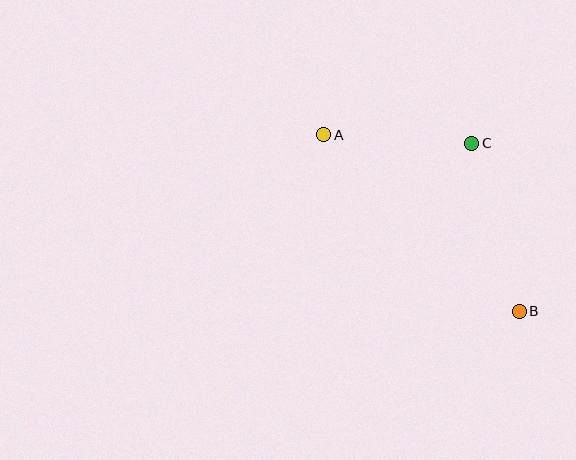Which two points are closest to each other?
Points A and C are closest to each other.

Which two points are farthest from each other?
Points A and B are farthest from each other.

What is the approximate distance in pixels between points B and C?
The distance between B and C is approximately 174 pixels.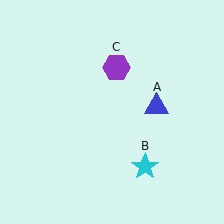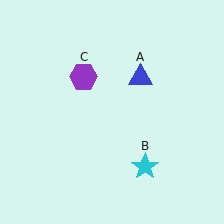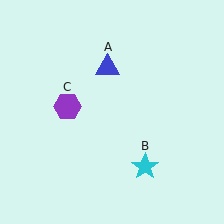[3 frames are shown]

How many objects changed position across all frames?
2 objects changed position: blue triangle (object A), purple hexagon (object C).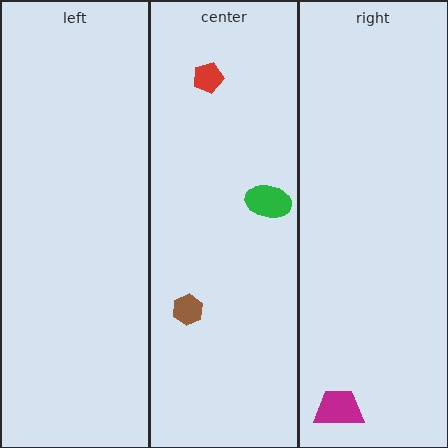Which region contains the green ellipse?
The center region.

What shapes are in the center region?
The red pentagon, the brown hexagon, the green ellipse.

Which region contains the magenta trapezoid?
The right region.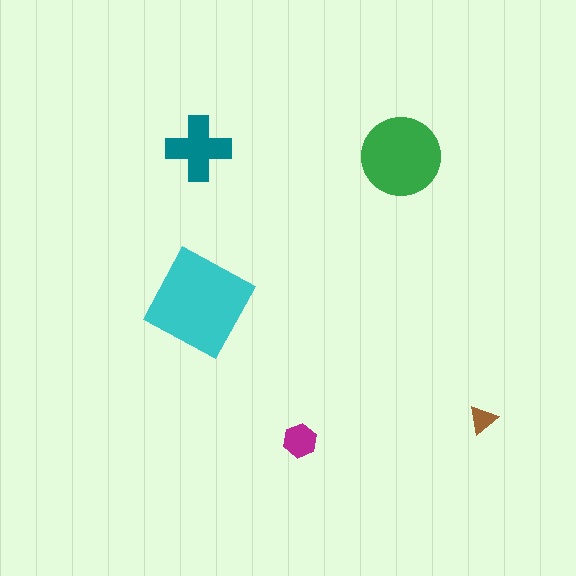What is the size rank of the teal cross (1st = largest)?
3rd.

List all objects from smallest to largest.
The brown triangle, the magenta hexagon, the teal cross, the green circle, the cyan diamond.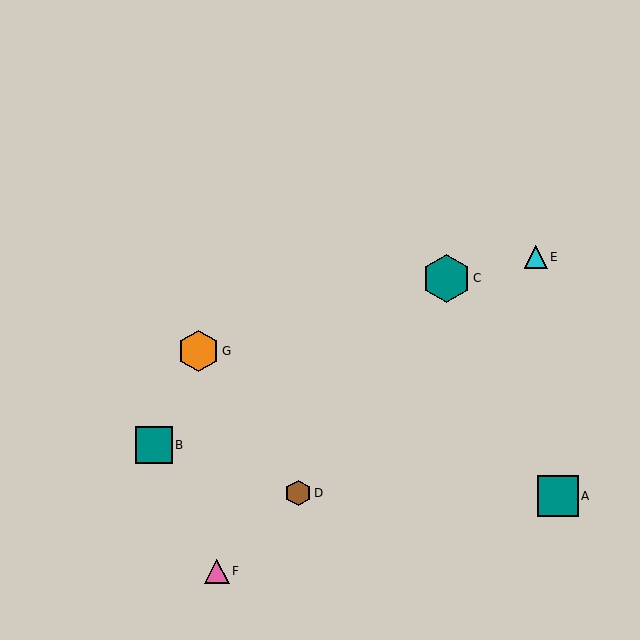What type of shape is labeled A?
Shape A is a teal square.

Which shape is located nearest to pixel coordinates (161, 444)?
The teal square (labeled B) at (154, 445) is nearest to that location.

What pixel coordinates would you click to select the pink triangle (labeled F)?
Click at (217, 572) to select the pink triangle F.